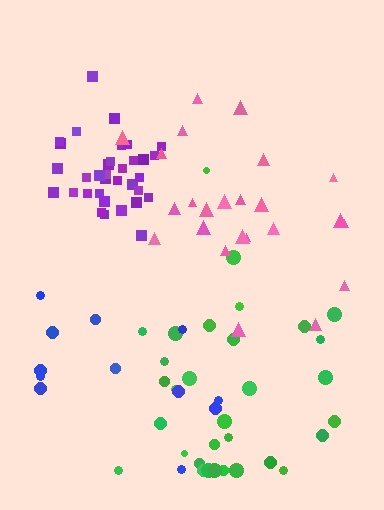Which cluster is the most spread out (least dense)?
Blue.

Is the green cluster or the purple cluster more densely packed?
Purple.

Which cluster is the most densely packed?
Purple.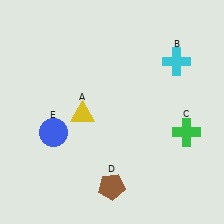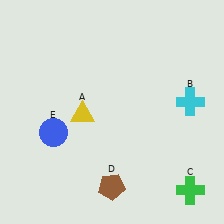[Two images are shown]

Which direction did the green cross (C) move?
The green cross (C) moved down.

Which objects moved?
The objects that moved are: the cyan cross (B), the green cross (C).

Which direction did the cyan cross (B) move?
The cyan cross (B) moved down.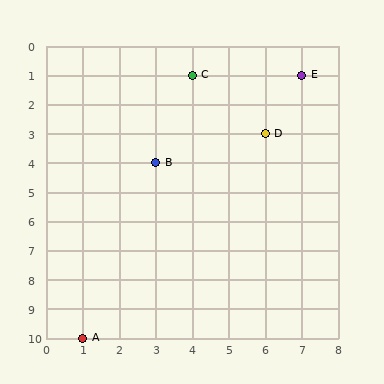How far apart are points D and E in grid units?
Points D and E are 1 column and 2 rows apart (about 2.2 grid units diagonally).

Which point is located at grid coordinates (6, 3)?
Point D is at (6, 3).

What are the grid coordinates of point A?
Point A is at grid coordinates (1, 10).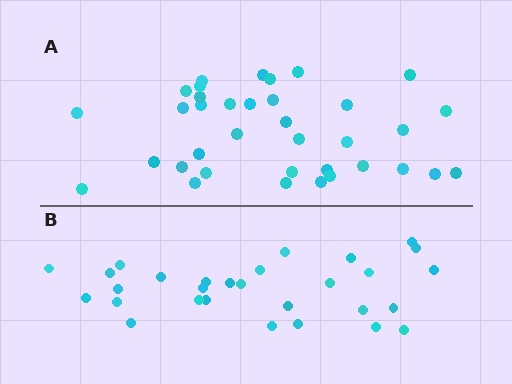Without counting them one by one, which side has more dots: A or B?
Region A (the top region) has more dots.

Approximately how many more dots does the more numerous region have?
Region A has roughly 8 or so more dots than region B.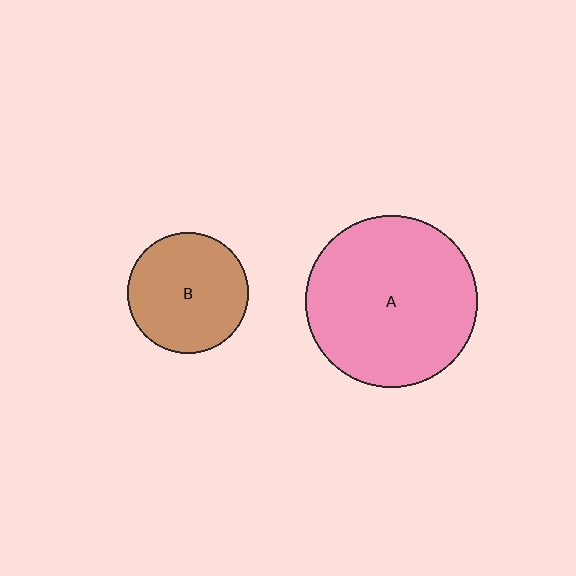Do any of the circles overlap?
No, none of the circles overlap.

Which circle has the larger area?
Circle A (pink).